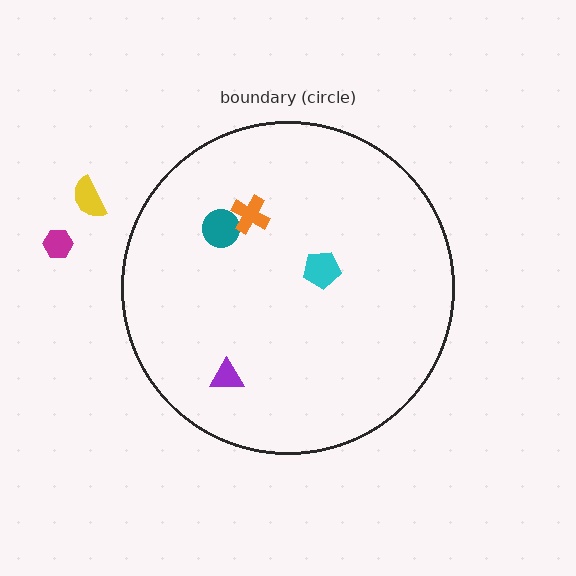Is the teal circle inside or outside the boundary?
Inside.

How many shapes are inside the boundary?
4 inside, 2 outside.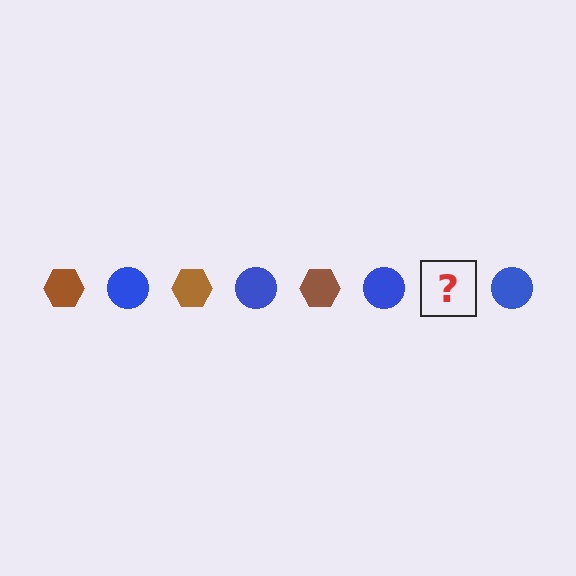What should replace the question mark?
The question mark should be replaced with a brown hexagon.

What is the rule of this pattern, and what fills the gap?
The rule is that the pattern alternates between brown hexagon and blue circle. The gap should be filled with a brown hexagon.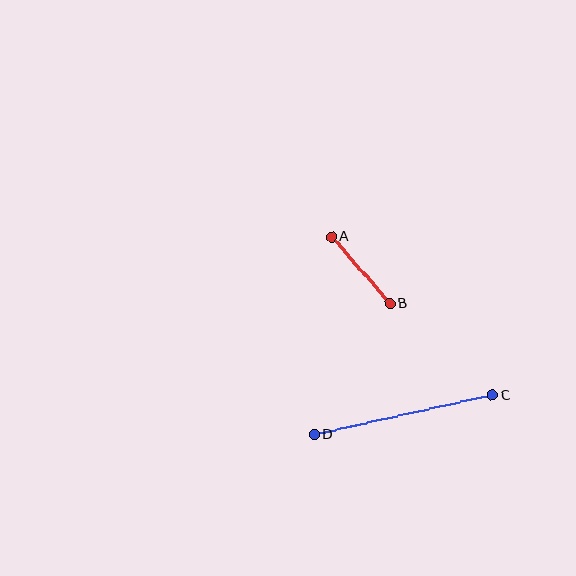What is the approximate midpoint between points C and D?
The midpoint is at approximately (403, 415) pixels.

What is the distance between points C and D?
The distance is approximately 183 pixels.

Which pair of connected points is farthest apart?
Points C and D are farthest apart.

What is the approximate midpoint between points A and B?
The midpoint is at approximately (361, 270) pixels.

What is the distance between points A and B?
The distance is approximately 88 pixels.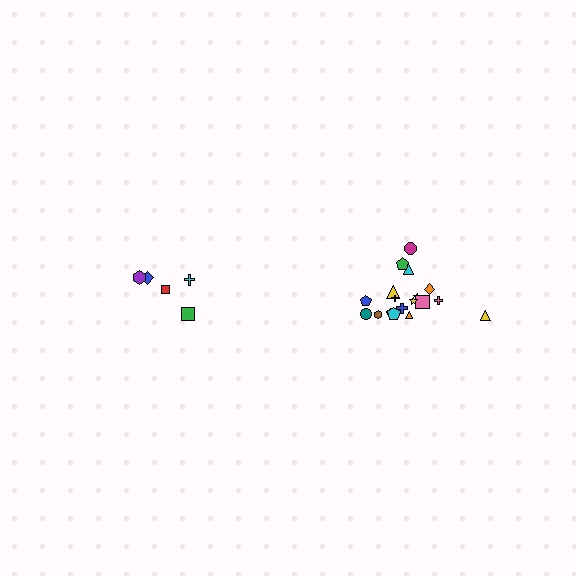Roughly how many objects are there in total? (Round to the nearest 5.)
Roughly 25 objects in total.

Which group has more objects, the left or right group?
The right group.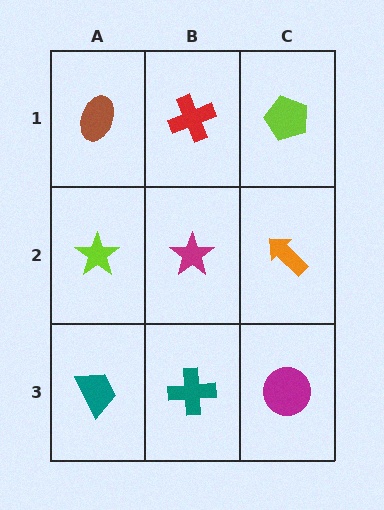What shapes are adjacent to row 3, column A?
A lime star (row 2, column A), a teal cross (row 3, column B).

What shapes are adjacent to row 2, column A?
A brown ellipse (row 1, column A), a teal trapezoid (row 3, column A), a magenta star (row 2, column B).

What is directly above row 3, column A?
A lime star.